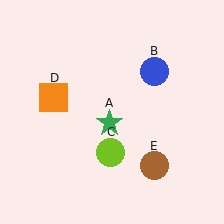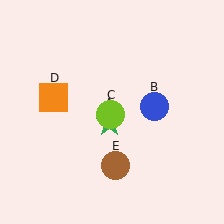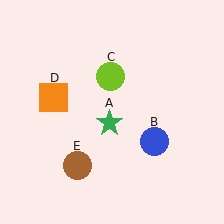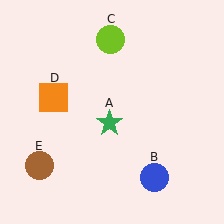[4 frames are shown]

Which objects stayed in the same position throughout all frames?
Green star (object A) and orange square (object D) remained stationary.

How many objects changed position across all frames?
3 objects changed position: blue circle (object B), lime circle (object C), brown circle (object E).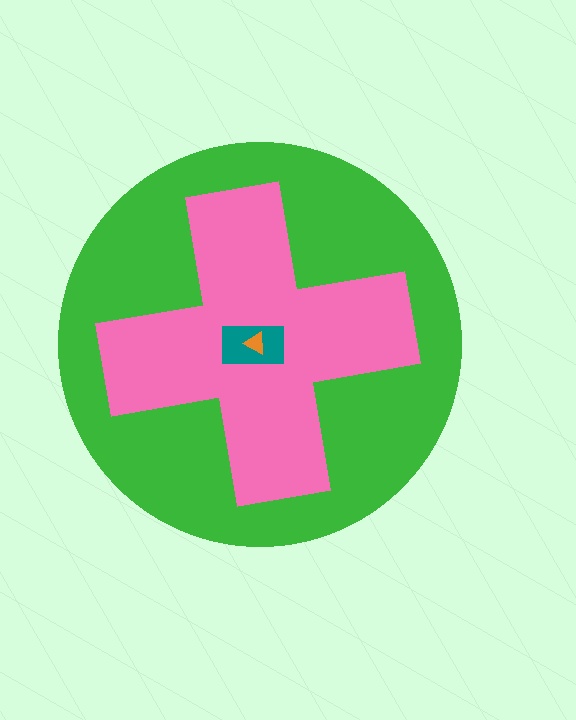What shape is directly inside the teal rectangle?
The orange triangle.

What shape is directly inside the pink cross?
The teal rectangle.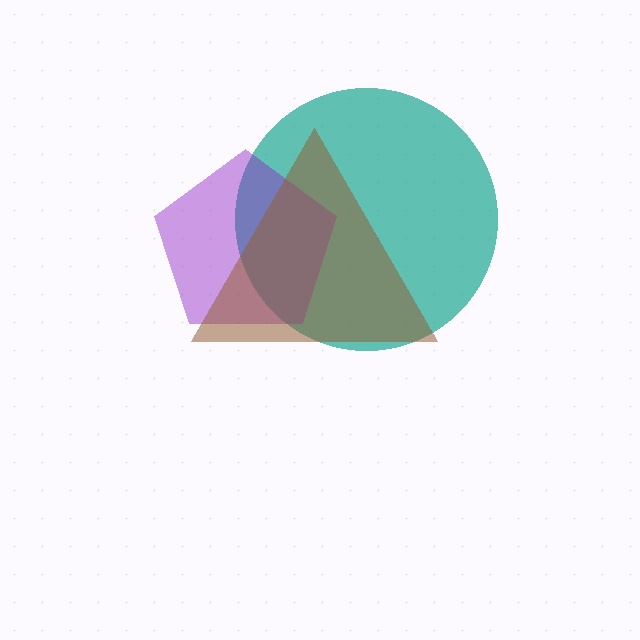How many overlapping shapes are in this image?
There are 3 overlapping shapes in the image.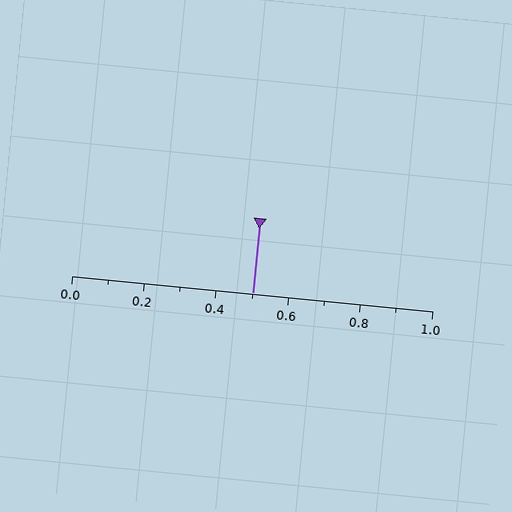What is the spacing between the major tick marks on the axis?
The major ticks are spaced 0.2 apart.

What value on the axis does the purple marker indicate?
The marker indicates approximately 0.5.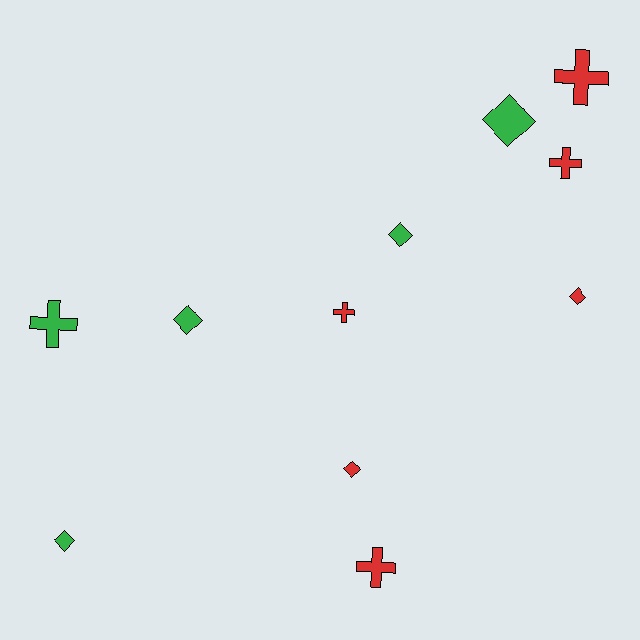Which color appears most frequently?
Red, with 6 objects.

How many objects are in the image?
There are 11 objects.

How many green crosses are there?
There is 1 green cross.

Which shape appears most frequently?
Diamond, with 6 objects.